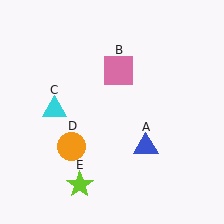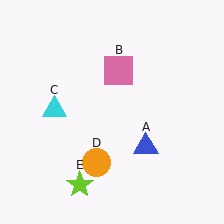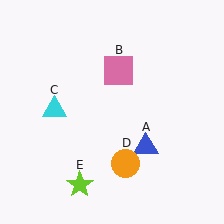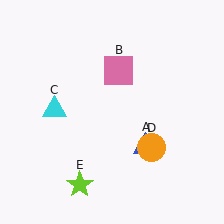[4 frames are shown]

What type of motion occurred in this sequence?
The orange circle (object D) rotated counterclockwise around the center of the scene.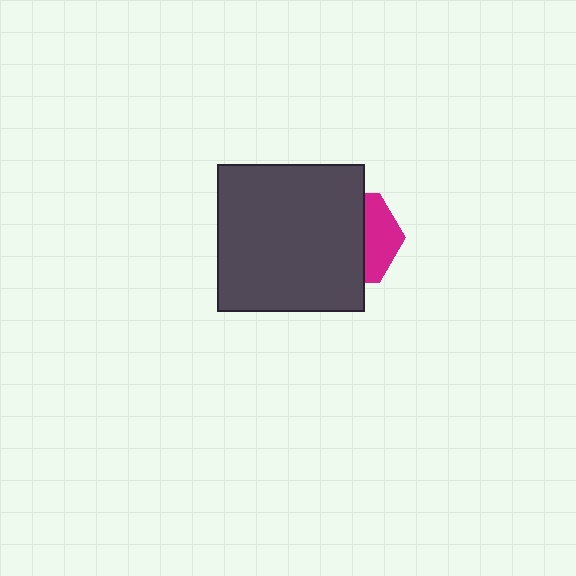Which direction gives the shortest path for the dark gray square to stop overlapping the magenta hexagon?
Moving left gives the shortest separation.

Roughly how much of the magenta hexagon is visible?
A small part of it is visible (roughly 35%).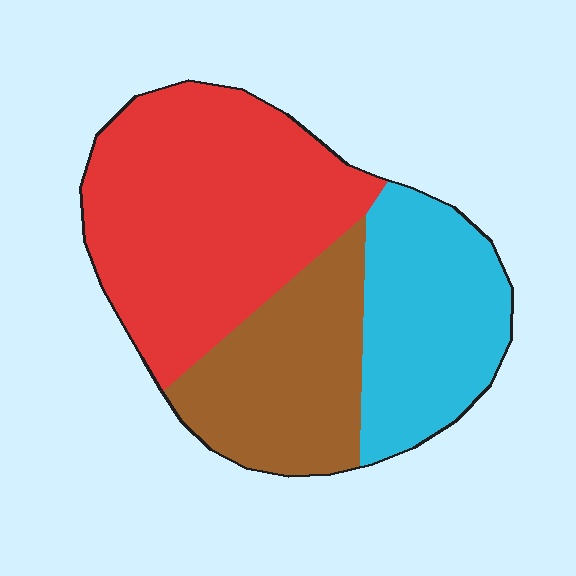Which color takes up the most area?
Red, at roughly 45%.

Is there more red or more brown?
Red.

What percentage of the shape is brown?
Brown covers 26% of the shape.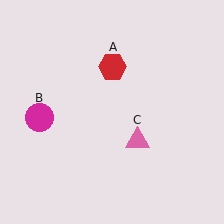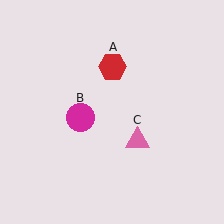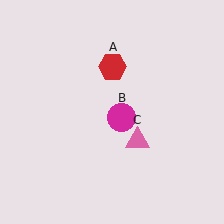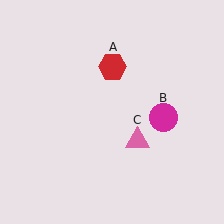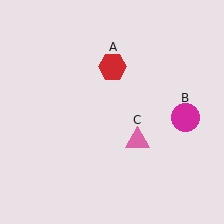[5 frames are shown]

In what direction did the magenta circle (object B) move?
The magenta circle (object B) moved right.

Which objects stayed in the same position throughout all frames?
Red hexagon (object A) and pink triangle (object C) remained stationary.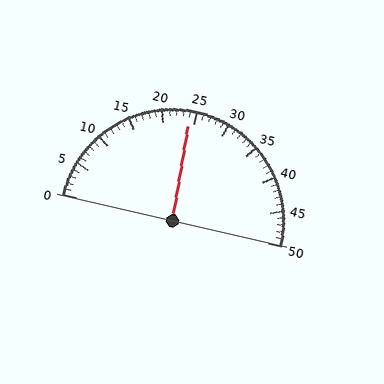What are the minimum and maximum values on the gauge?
The gauge ranges from 0 to 50.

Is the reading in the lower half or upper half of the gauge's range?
The reading is in the lower half of the range (0 to 50).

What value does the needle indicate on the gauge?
The needle indicates approximately 24.